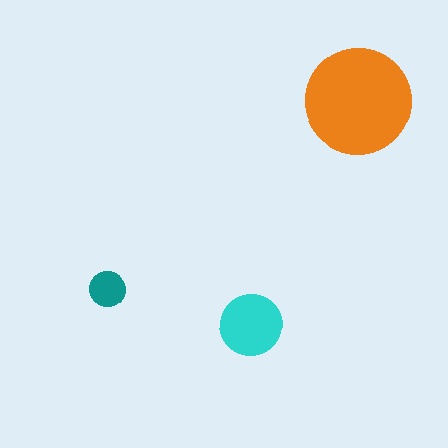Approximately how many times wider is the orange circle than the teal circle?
About 3 times wider.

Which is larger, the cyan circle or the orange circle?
The orange one.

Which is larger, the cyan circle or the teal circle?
The cyan one.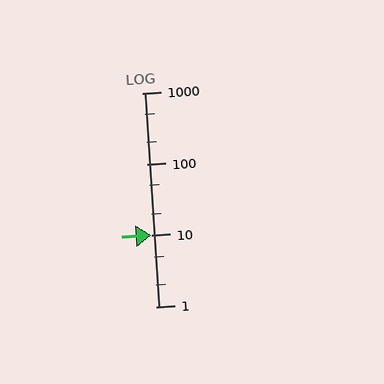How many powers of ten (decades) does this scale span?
The scale spans 3 decades, from 1 to 1000.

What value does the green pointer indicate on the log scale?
The pointer indicates approximately 10.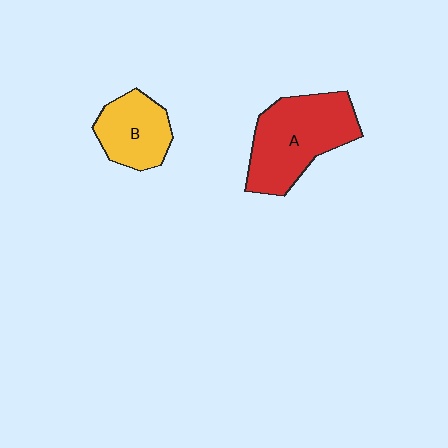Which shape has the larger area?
Shape A (red).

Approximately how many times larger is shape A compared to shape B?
Approximately 1.6 times.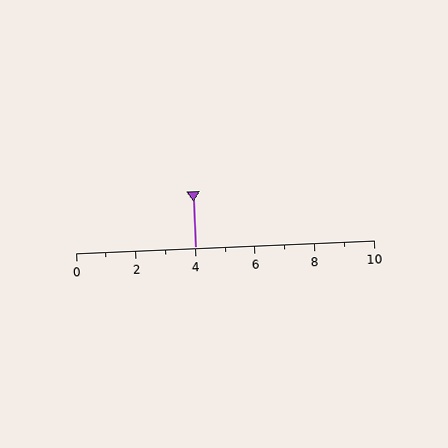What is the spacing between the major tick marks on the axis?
The major ticks are spaced 2 apart.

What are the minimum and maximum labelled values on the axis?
The axis runs from 0 to 10.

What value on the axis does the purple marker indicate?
The marker indicates approximately 4.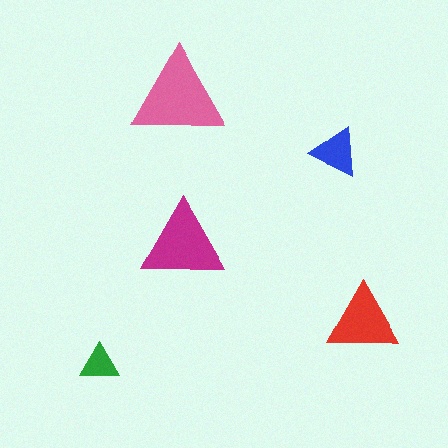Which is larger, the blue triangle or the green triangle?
The blue one.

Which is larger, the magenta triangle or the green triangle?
The magenta one.